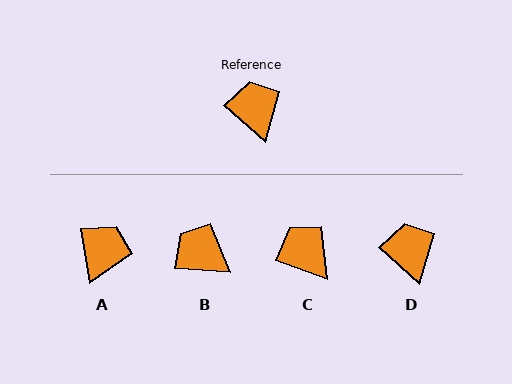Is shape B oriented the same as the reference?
No, it is off by about 37 degrees.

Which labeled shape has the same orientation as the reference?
D.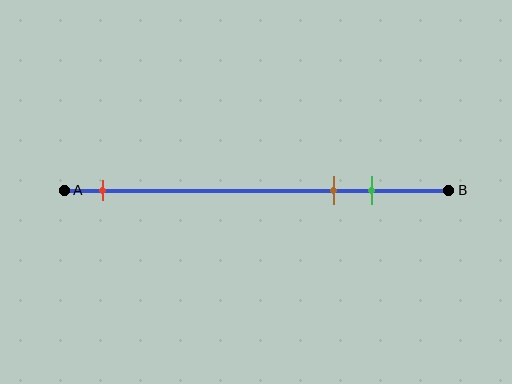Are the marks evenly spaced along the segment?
No, the marks are not evenly spaced.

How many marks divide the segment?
There are 3 marks dividing the segment.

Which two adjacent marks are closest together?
The brown and green marks are the closest adjacent pair.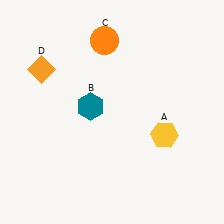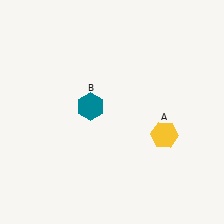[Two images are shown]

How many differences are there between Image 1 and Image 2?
There are 2 differences between the two images.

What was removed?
The orange circle (C), the orange diamond (D) were removed in Image 2.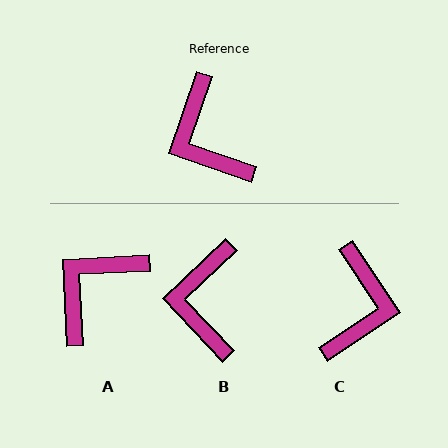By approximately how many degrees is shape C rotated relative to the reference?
Approximately 143 degrees counter-clockwise.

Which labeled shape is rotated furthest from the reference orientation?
C, about 143 degrees away.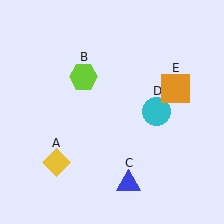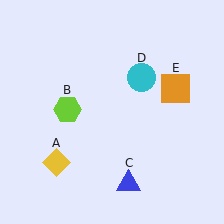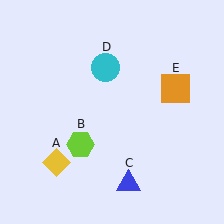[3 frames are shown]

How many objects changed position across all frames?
2 objects changed position: lime hexagon (object B), cyan circle (object D).